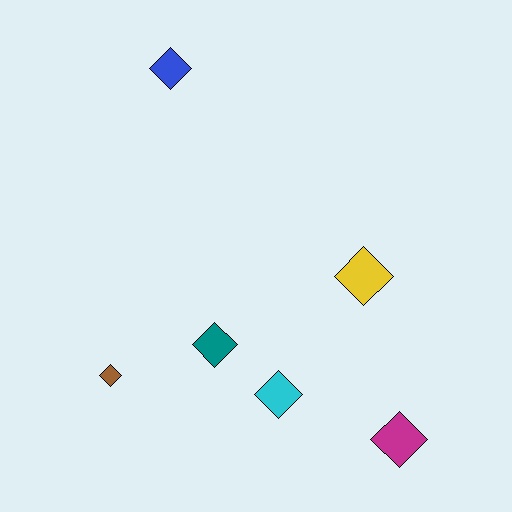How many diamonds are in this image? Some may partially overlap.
There are 6 diamonds.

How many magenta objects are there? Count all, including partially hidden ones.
There is 1 magenta object.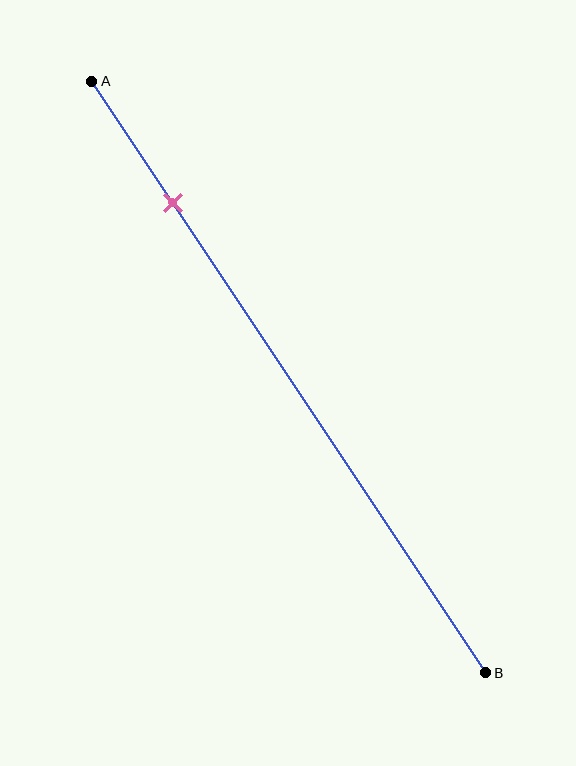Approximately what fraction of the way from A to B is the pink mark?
The pink mark is approximately 20% of the way from A to B.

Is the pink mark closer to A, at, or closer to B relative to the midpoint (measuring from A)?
The pink mark is closer to point A than the midpoint of segment AB.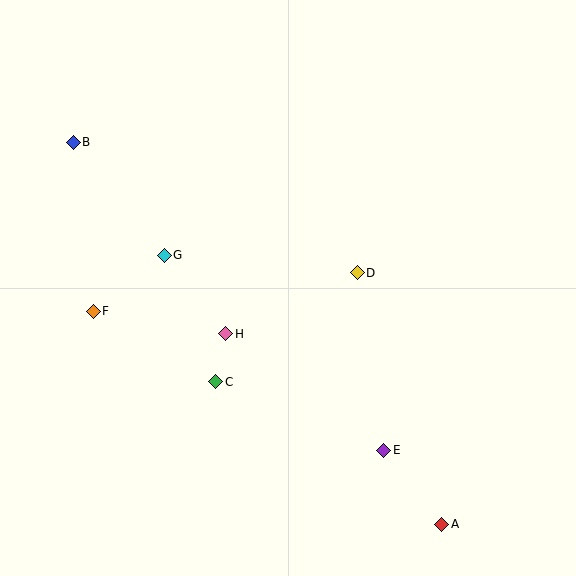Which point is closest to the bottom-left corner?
Point F is closest to the bottom-left corner.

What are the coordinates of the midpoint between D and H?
The midpoint between D and H is at (291, 303).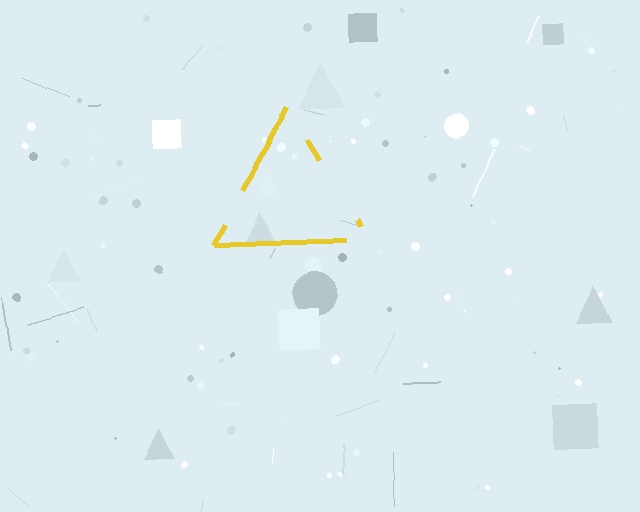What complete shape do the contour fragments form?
The contour fragments form a triangle.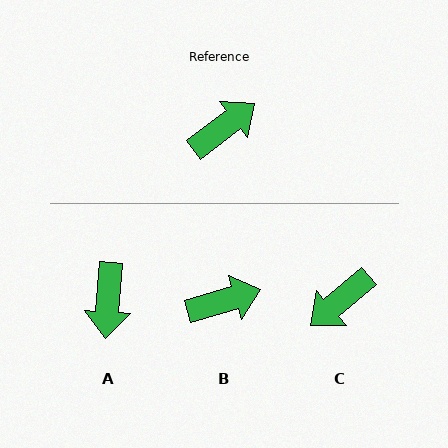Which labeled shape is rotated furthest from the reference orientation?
C, about 177 degrees away.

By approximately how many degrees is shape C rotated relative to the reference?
Approximately 177 degrees clockwise.